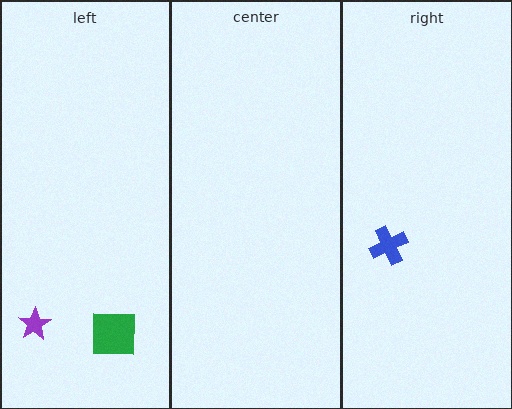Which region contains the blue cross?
The right region.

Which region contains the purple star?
The left region.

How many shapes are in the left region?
2.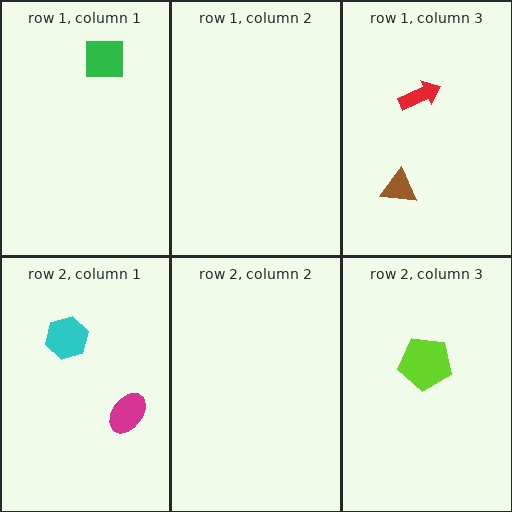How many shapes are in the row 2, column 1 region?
2.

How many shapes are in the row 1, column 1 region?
1.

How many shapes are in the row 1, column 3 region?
2.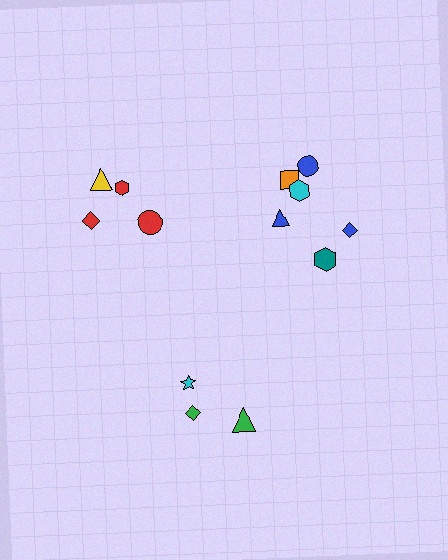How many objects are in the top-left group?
There are 4 objects.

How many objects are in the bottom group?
There are 4 objects.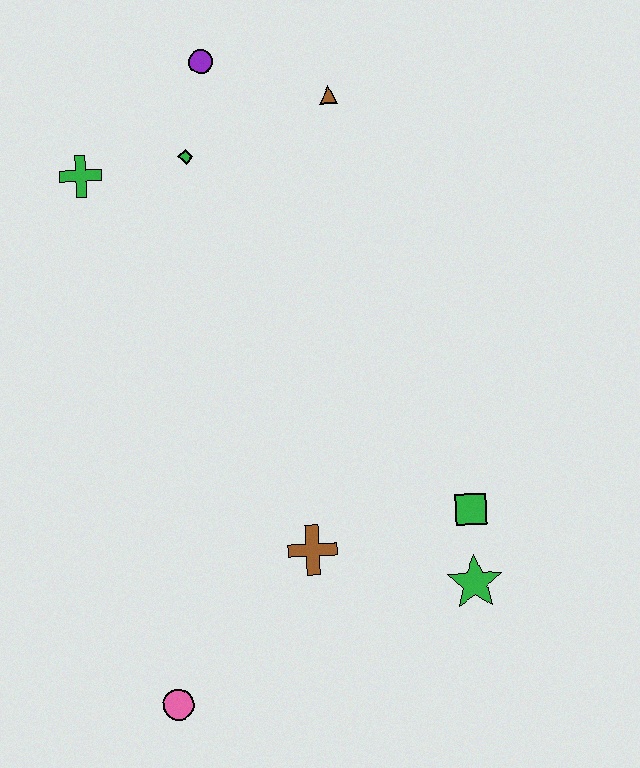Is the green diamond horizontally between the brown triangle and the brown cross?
No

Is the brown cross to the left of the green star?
Yes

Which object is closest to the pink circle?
The brown cross is closest to the pink circle.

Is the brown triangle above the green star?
Yes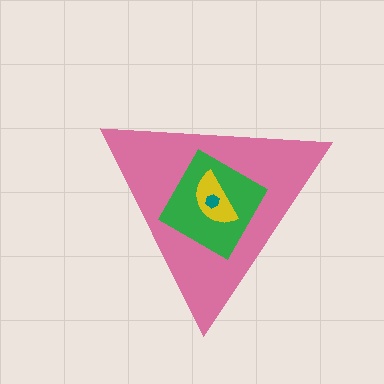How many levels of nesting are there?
4.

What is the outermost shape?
The pink triangle.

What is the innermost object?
The teal hexagon.